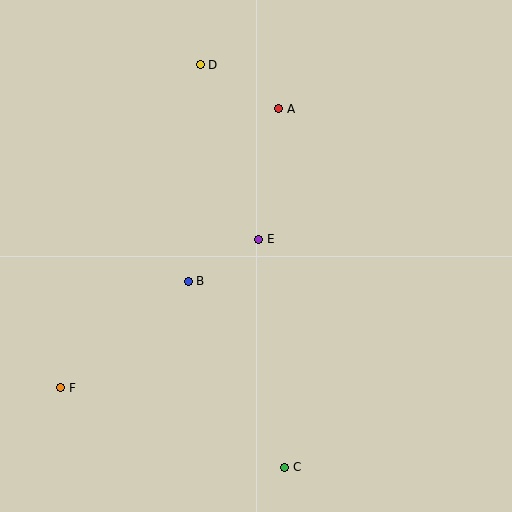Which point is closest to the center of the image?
Point E at (259, 239) is closest to the center.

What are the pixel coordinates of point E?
Point E is at (259, 239).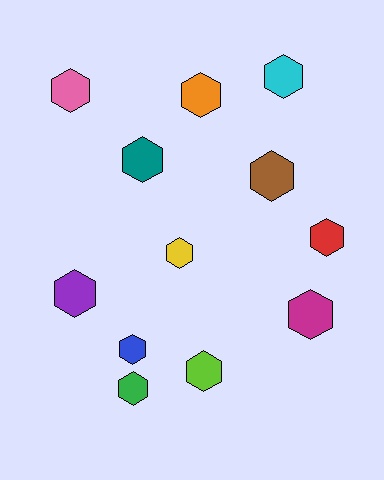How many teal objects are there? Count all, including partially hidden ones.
There is 1 teal object.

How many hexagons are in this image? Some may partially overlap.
There are 12 hexagons.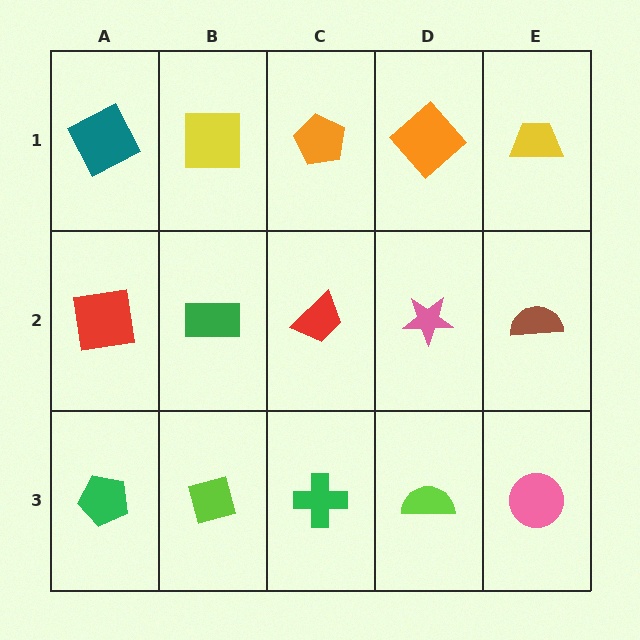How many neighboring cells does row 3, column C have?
3.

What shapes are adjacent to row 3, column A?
A red square (row 2, column A), a lime square (row 3, column B).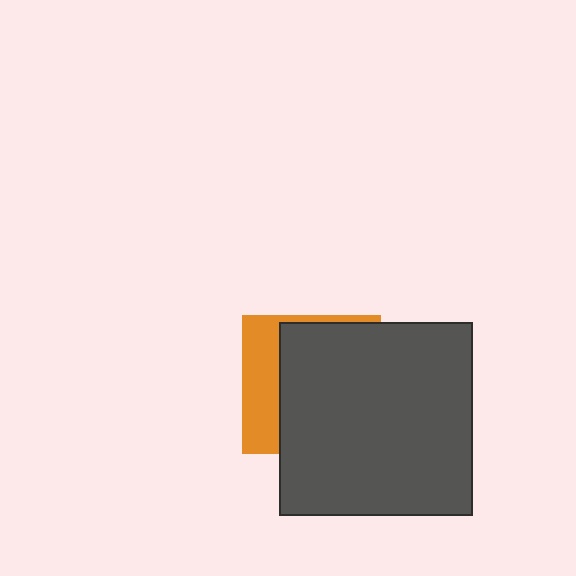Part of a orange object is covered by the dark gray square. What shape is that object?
It is a square.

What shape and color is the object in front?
The object in front is a dark gray square.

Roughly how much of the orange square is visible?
A small part of it is visible (roughly 30%).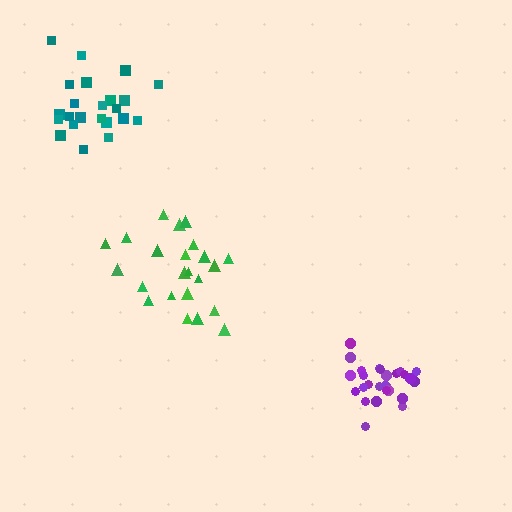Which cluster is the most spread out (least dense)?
Green.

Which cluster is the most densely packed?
Purple.